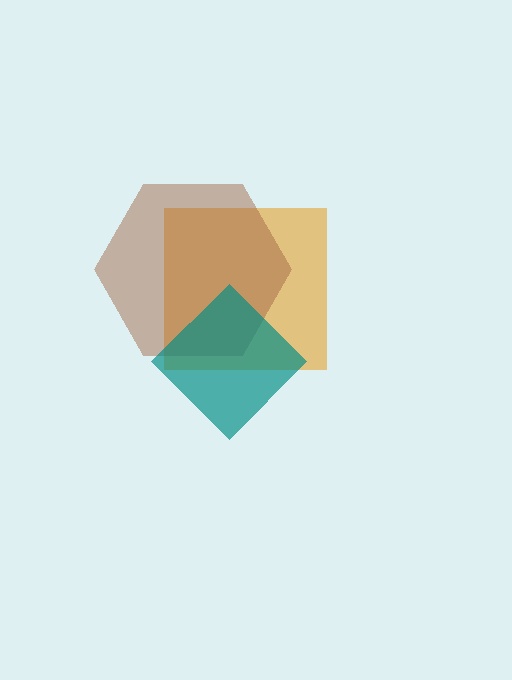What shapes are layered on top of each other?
The layered shapes are: an orange square, a brown hexagon, a teal diamond.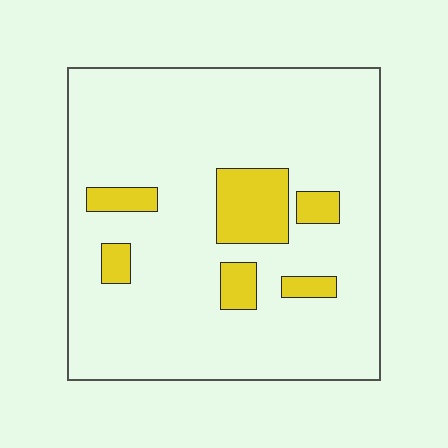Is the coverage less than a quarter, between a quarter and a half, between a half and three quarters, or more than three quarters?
Less than a quarter.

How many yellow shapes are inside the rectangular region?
6.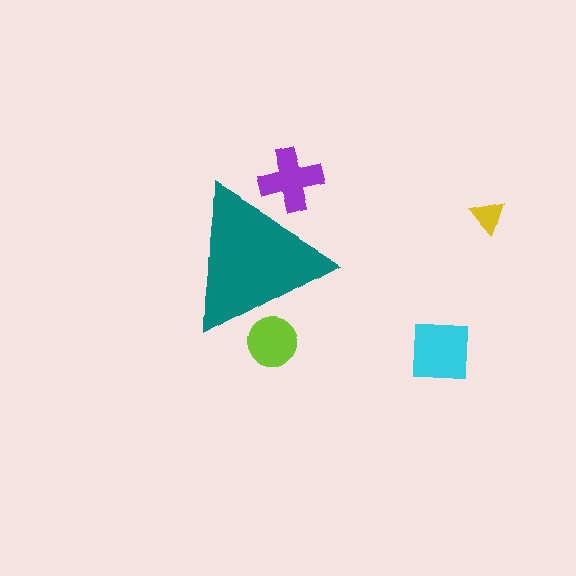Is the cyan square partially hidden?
No, the cyan square is fully visible.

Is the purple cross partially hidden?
Yes, the purple cross is partially hidden behind the teal triangle.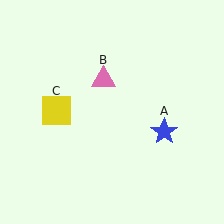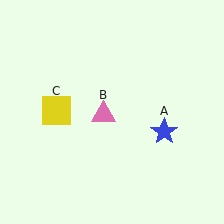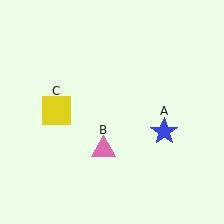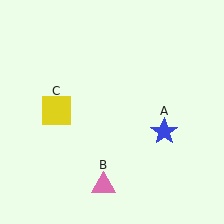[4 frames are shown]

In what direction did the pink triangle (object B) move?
The pink triangle (object B) moved down.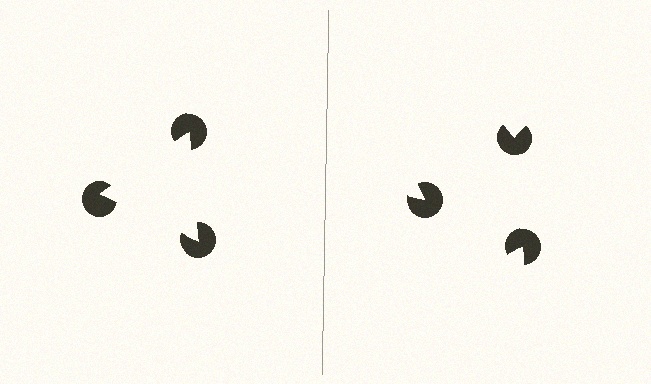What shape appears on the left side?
An illusory triangle.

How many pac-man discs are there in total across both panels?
6 — 3 on each side.